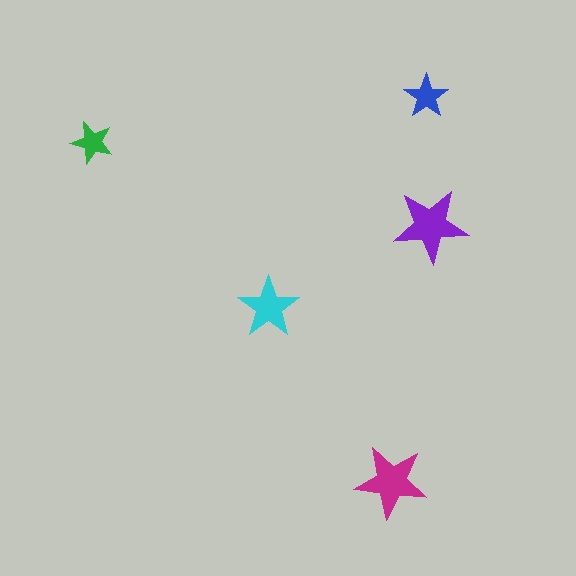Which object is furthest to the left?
The green star is leftmost.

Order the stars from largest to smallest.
the purple one, the magenta one, the cyan one, the blue one, the green one.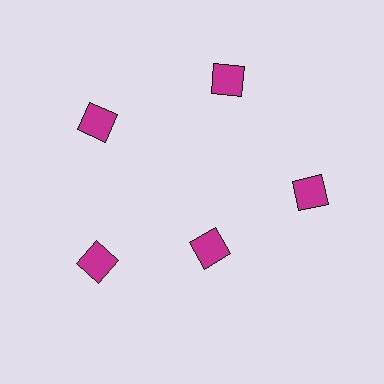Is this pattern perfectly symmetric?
No. The 5 magenta diamonds are arranged in a ring, but one element near the 5 o'clock position is pulled inward toward the center, breaking the 5-fold rotational symmetry.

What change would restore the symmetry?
The symmetry would be restored by moving it outward, back onto the ring so that all 5 diamonds sit at equal angles and equal distance from the center.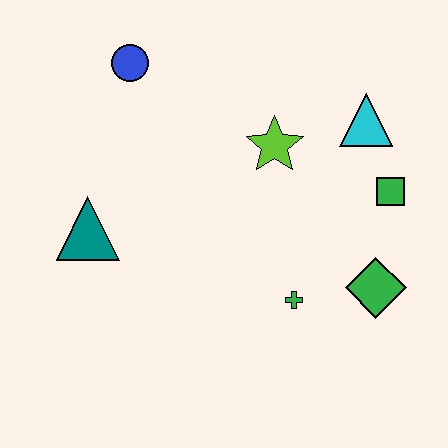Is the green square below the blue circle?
Yes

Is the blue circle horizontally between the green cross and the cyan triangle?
No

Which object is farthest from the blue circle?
The green diamond is farthest from the blue circle.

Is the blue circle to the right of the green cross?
No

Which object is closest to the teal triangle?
The blue circle is closest to the teal triangle.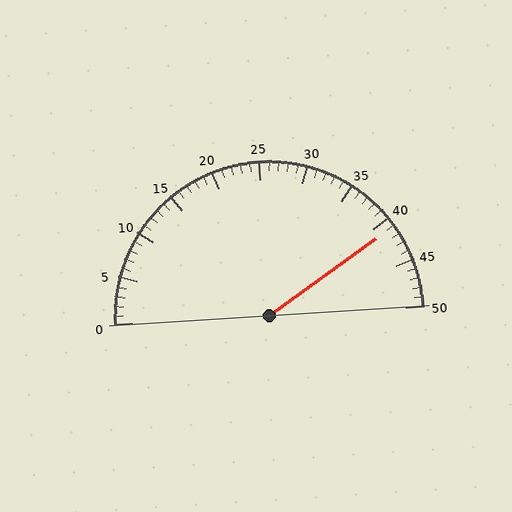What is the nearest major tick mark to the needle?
The nearest major tick mark is 40.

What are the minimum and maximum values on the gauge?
The gauge ranges from 0 to 50.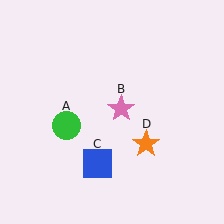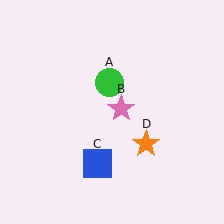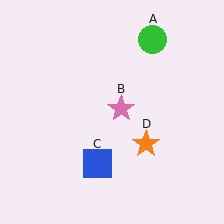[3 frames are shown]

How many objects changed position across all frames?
1 object changed position: green circle (object A).